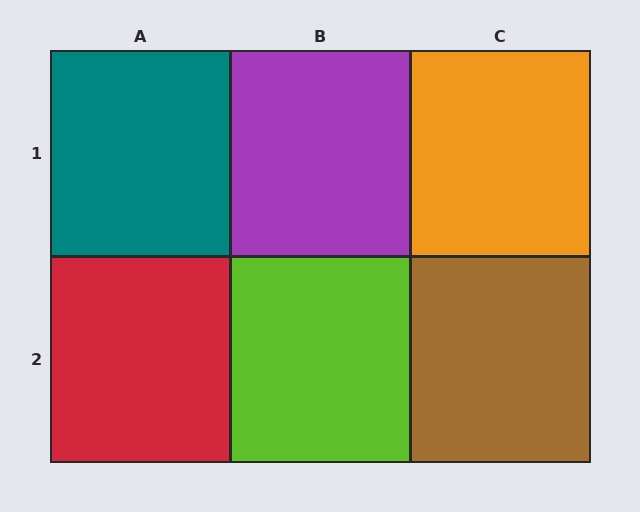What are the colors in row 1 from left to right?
Teal, purple, orange.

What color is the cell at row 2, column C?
Brown.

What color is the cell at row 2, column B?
Lime.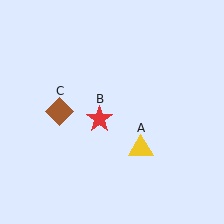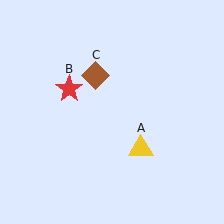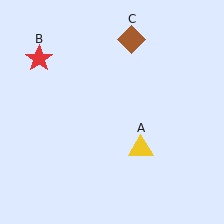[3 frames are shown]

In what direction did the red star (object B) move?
The red star (object B) moved up and to the left.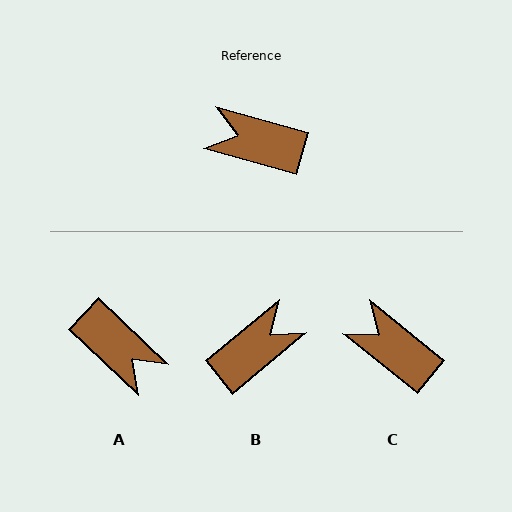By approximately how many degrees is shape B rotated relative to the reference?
Approximately 125 degrees clockwise.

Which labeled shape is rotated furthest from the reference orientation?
A, about 152 degrees away.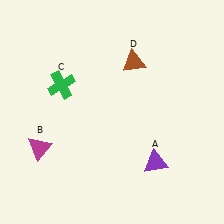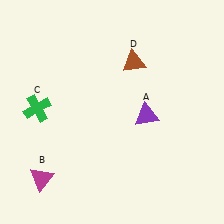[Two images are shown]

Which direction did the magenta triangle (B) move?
The magenta triangle (B) moved down.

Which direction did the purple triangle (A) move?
The purple triangle (A) moved up.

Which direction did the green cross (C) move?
The green cross (C) moved left.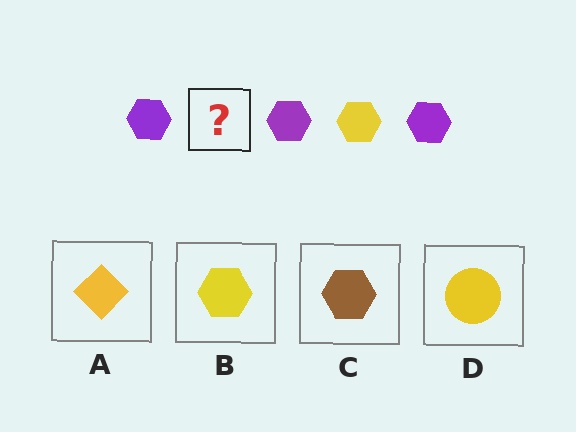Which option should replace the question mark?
Option B.